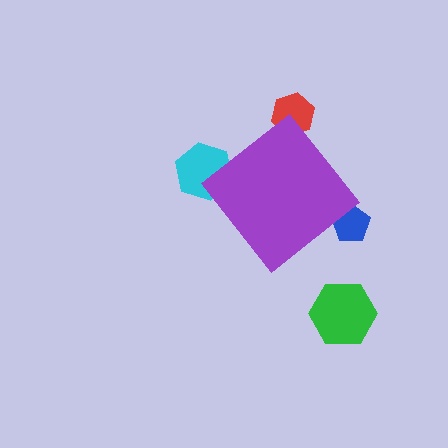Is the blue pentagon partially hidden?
Yes, the blue pentagon is partially hidden behind the purple diamond.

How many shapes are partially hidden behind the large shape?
3 shapes are partially hidden.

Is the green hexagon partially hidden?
No, the green hexagon is fully visible.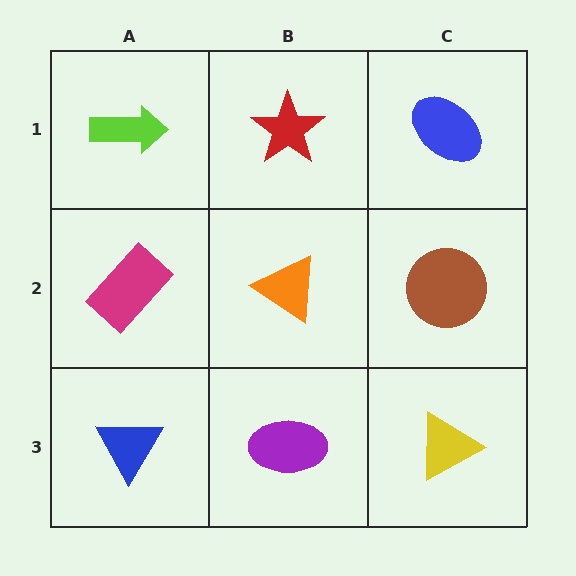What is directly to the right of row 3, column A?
A purple ellipse.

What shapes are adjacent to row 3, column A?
A magenta rectangle (row 2, column A), a purple ellipse (row 3, column B).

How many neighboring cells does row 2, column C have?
3.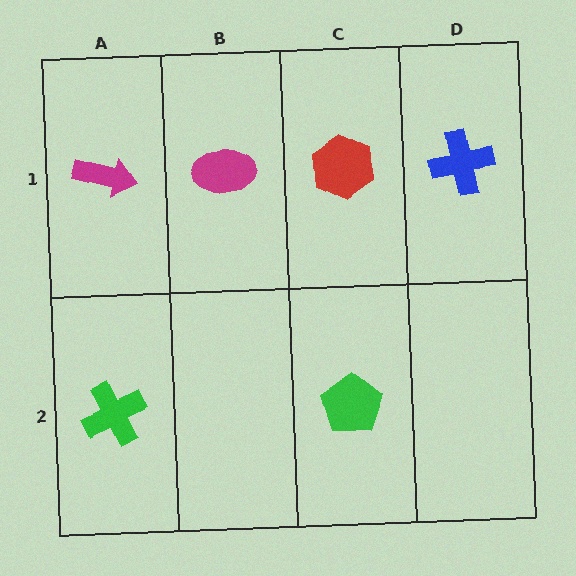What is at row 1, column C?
A red hexagon.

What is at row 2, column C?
A green pentagon.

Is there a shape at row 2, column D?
No, that cell is empty.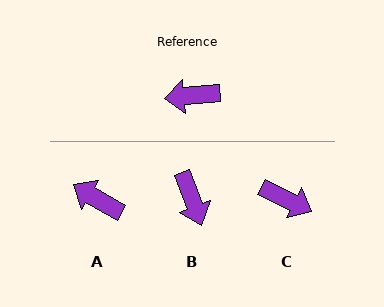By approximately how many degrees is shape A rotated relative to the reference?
Approximately 36 degrees clockwise.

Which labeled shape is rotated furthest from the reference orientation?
C, about 148 degrees away.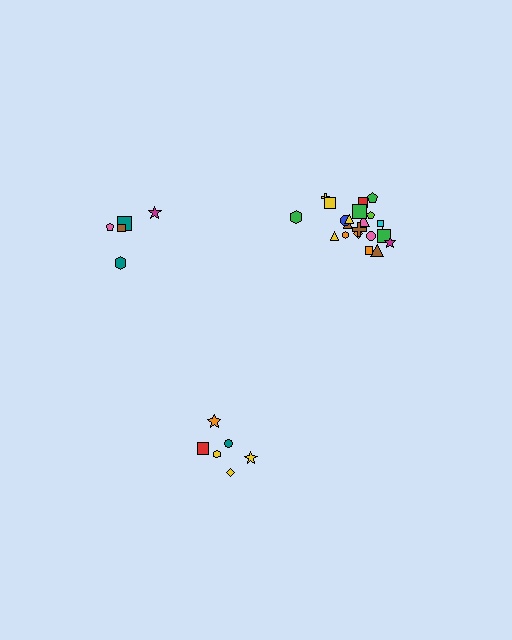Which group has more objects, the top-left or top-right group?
The top-right group.